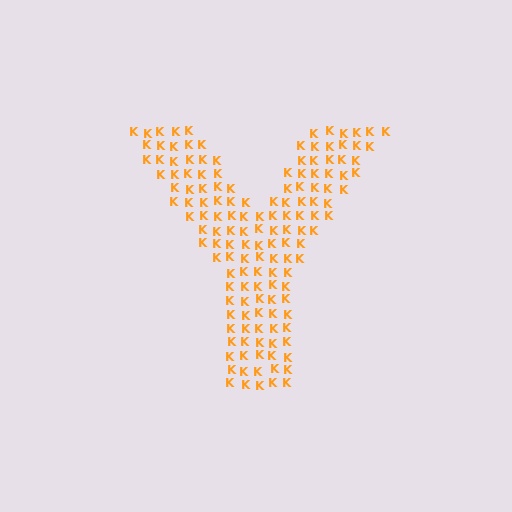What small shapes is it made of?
It is made of small letter K's.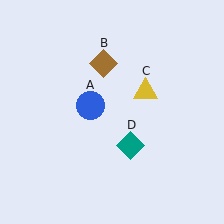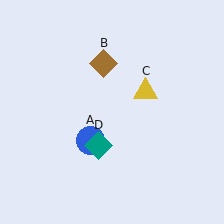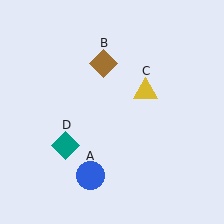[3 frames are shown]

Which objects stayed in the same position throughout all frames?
Brown diamond (object B) and yellow triangle (object C) remained stationary.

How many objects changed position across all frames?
2 objects changed position: blue circle (object A), teal diamond (object D).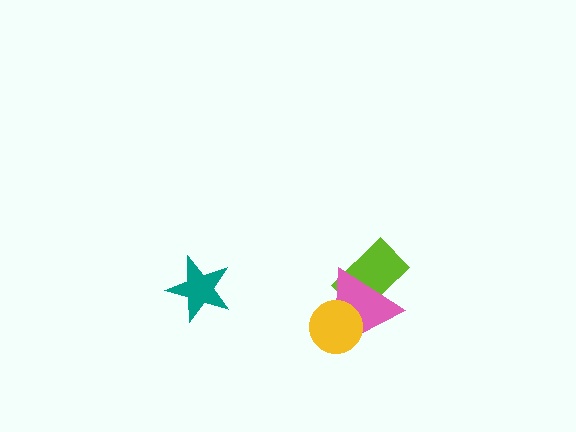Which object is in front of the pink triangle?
The yellow circle is in front of the pink triangle.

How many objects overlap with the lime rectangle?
1 object overlaps with the lime rectangle.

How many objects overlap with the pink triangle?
2 objects overlap with the pink triangle.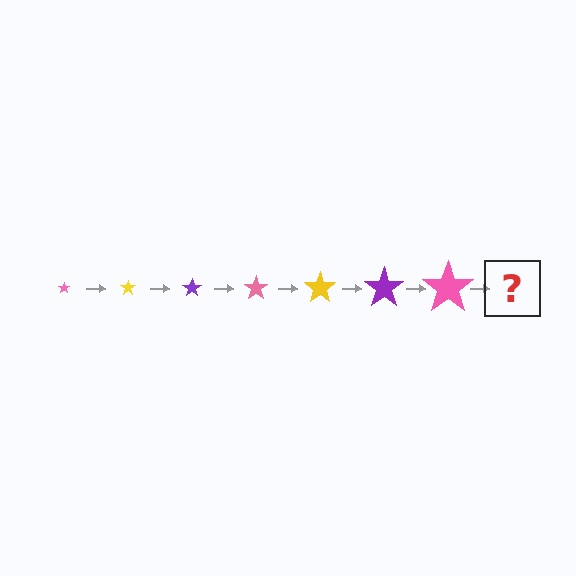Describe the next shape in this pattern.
It should be a yellow star, larger than the previous one.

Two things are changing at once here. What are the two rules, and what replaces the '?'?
The two rules are that the star grows larger each step and the color cycles through pink, yellow, and purple. The '?' should be a yellow star, larger than the previous one.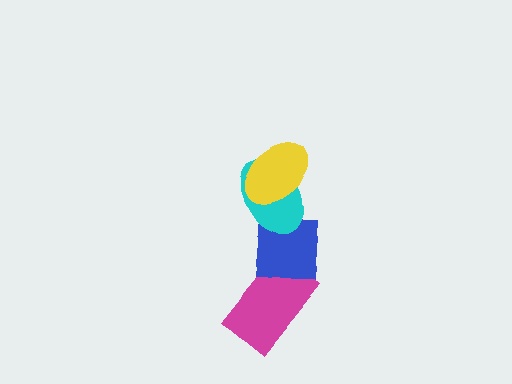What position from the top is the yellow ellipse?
The yellow ellipse is 1st from the top.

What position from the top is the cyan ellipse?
The cyan ellipse is 2nd from the top.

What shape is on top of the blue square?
The cyan ellipse is on top of the blue square.